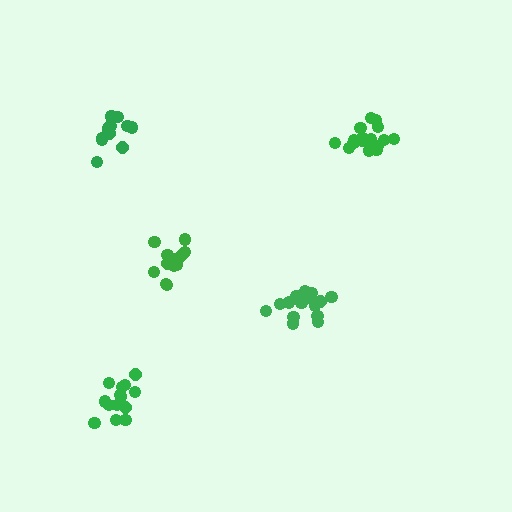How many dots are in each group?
Group 1: 16 dots, Group 2: 19 dots, Group 3: 15 dots, Group 4: 13 dots, Group 5: 15 dots (78 total).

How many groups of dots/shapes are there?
There are 5 groups.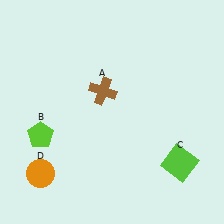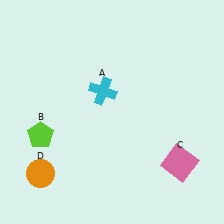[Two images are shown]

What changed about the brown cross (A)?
In Image 1, A is brown. In Image 2, it changed to cyan.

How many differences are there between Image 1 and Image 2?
There are 2 differences between the two images.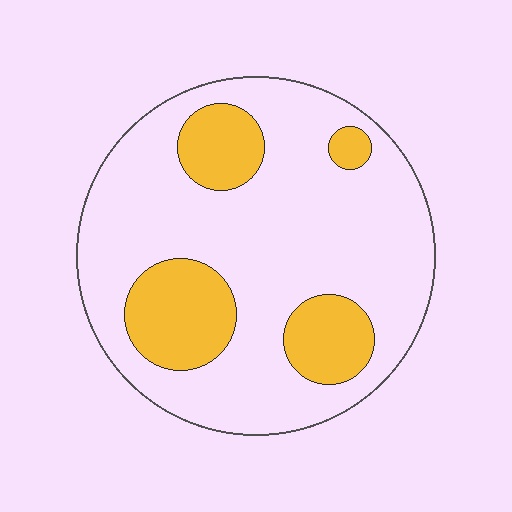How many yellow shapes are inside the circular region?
4.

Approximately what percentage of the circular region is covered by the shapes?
Approximately 25%.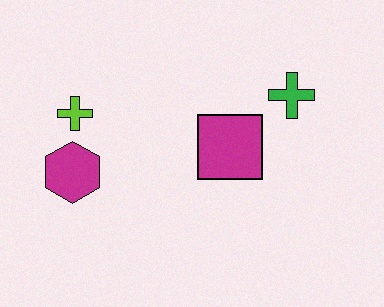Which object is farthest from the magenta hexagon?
The green cross is farthest from the magenta hexagon.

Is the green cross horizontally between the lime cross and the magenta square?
No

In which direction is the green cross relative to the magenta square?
The green cross is to the right of the magenta square.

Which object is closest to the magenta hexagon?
The lime cross is closest to the magenta hexagon.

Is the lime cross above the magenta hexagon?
Yes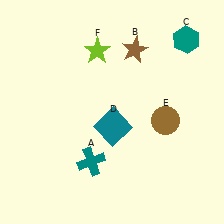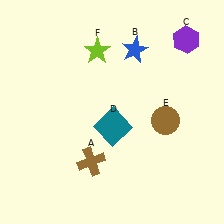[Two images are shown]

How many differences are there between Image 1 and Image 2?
There are 3 differences between the two images.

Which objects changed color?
A changed from teal to brown. B changed from brown to blue. C changed from teal to purple.